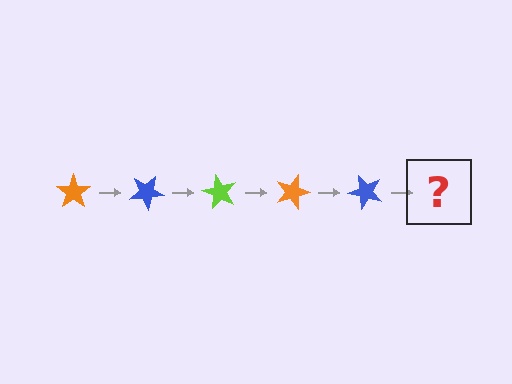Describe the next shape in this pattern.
It should be a lime star, rotated 150 degrees from the start.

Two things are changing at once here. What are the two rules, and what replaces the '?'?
The two rules are that it rotates 30 degrees each step and the color cycles through orange, blue, and lime. The '?' should be a lime star, rotated 150 degrees from the start.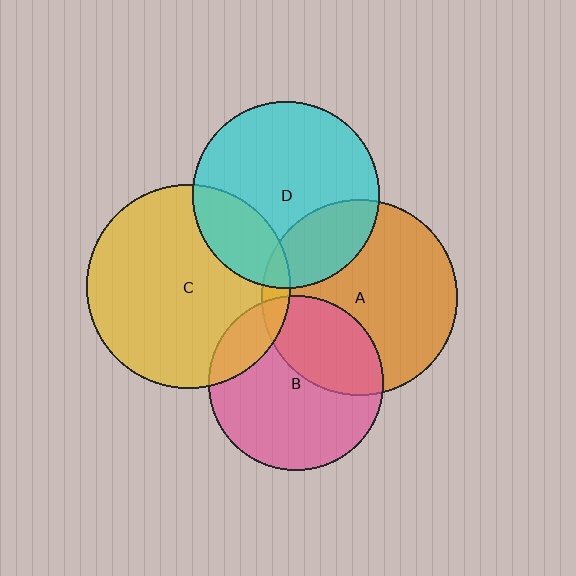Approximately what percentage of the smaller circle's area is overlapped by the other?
Approximately 25%.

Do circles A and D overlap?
Yes.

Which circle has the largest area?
Circle C (yellow).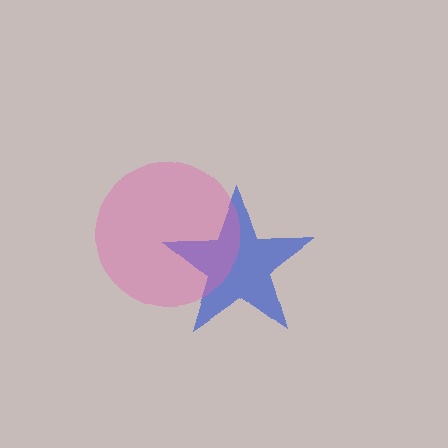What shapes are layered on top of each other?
The layered shapes are: a blue star, a pink circle.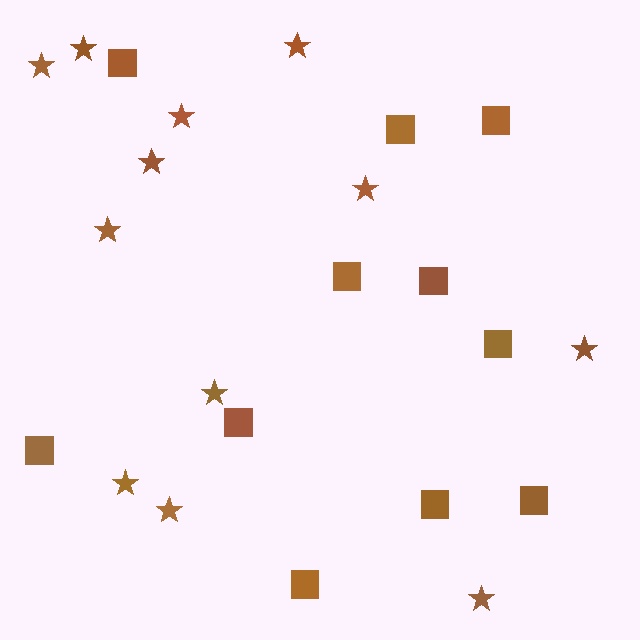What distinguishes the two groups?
There are 2 groups: one group of stars (12) and one group of squares (11).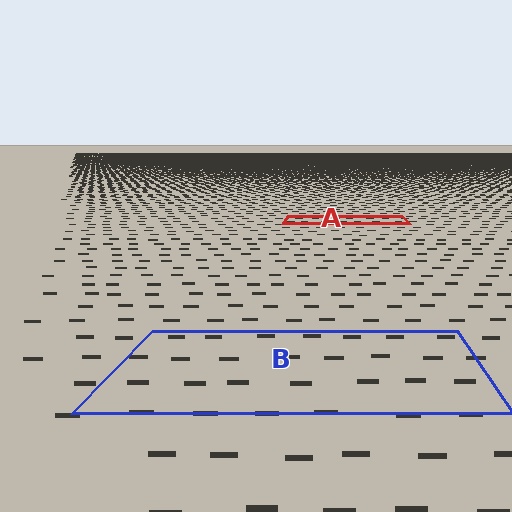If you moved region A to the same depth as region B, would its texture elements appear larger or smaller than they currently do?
They would appear larger. At a closer depth, the same texture elements are projected at a bigger on-screen size.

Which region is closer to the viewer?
Region B is closer. The texture elements there are larger and more spread out.